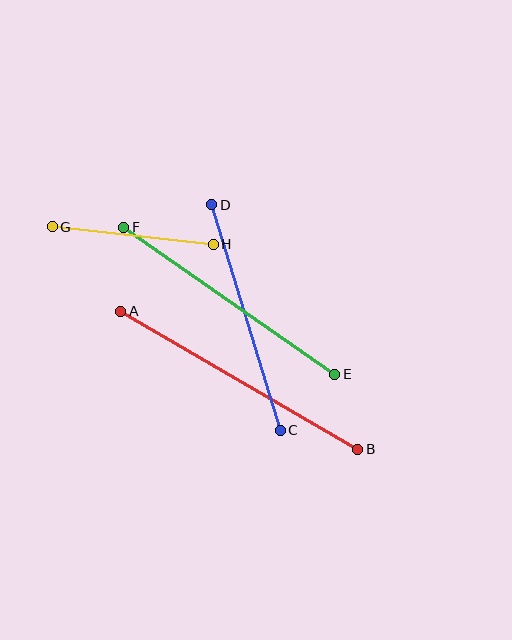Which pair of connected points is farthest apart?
Points A and B are farthest apart.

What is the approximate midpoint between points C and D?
The midpoint is at approximately (246, 317) pixels.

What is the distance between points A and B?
The distance is approximately 274 pixels.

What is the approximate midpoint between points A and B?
The midpoint is at approximately (239, 380) pixels.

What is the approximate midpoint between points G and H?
The midpoint is at approximately (133, 236) pixels.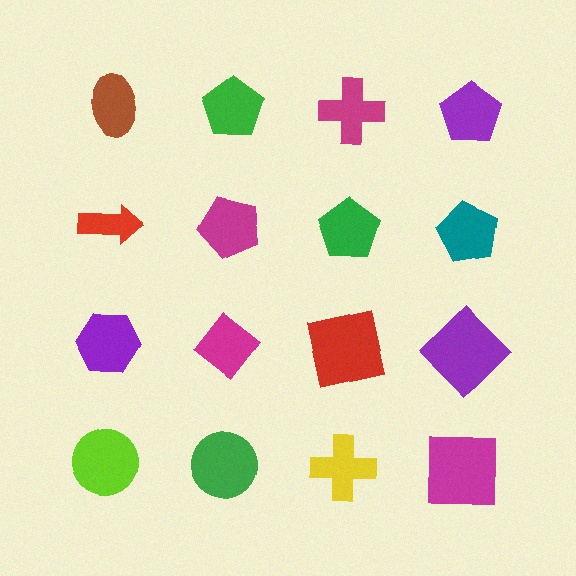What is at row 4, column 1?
A lime circle.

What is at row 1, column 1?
A brown ellipse.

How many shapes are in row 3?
4 shapes.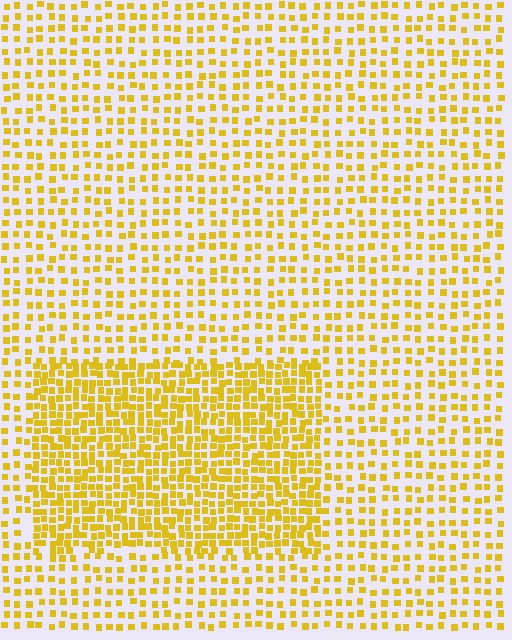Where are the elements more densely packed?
The elements are more densely packed inside the rectangle boundary.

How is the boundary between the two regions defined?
The boundary is defined by a change in element density (approximately 2.0x ratio). All elements are the same color, size, and shape.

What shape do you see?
I see a rectangle.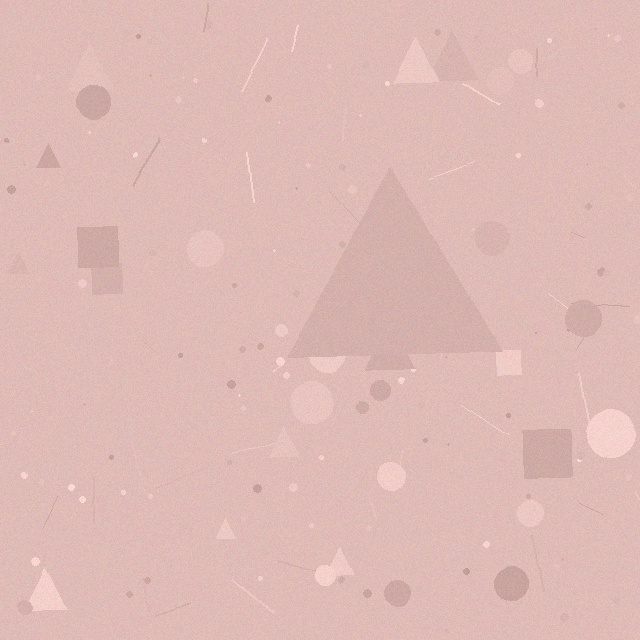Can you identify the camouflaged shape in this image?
The camouflaged shape is a triangle.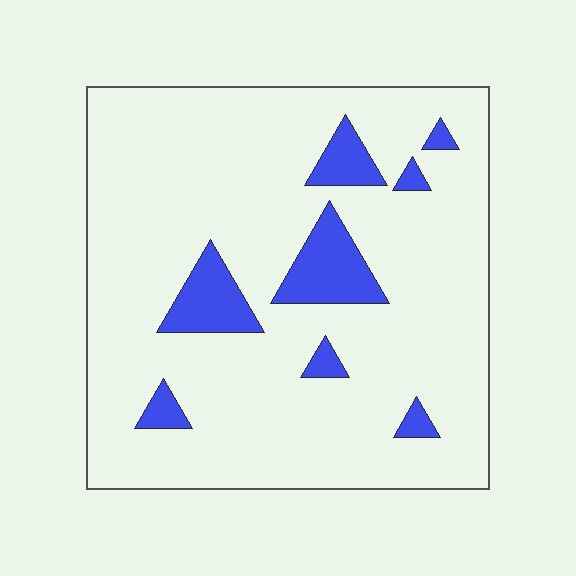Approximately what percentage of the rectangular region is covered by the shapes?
Approximately 10%.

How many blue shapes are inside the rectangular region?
8.